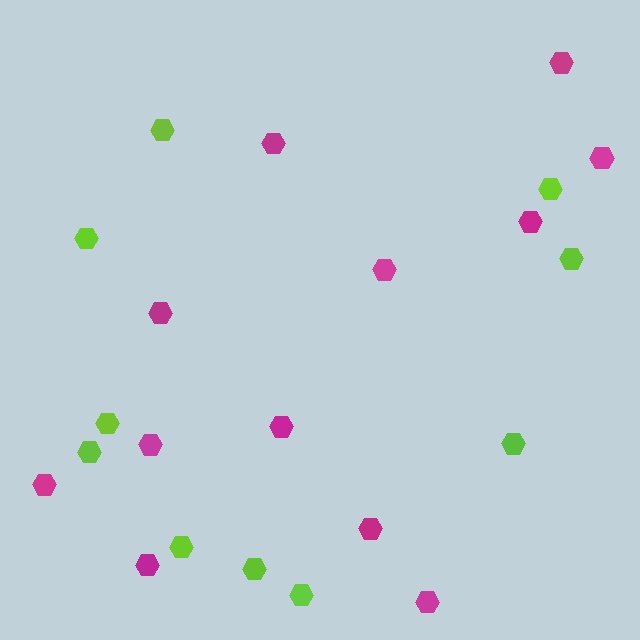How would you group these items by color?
There are 2 groups: one group of magenta hexagons (12) and one group of lime hexagons (10).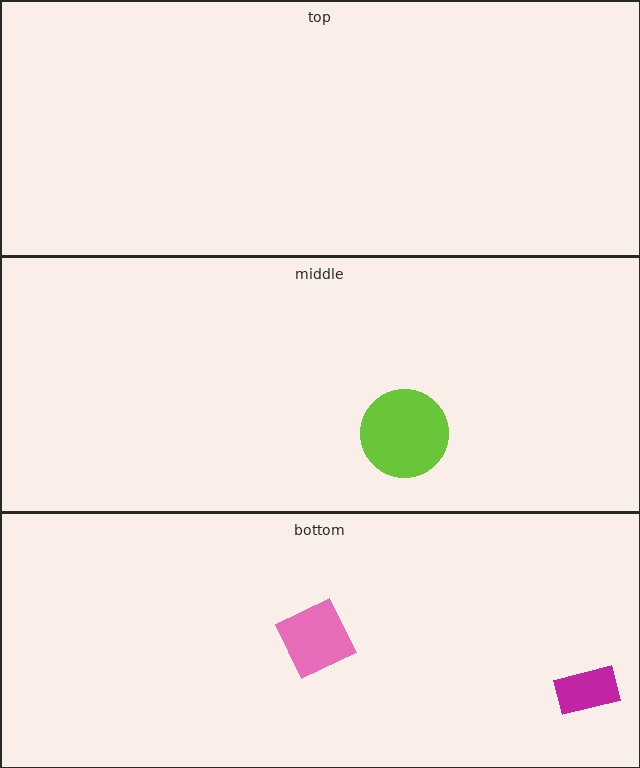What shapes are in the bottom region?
The pink diamond, the magenta rectangle.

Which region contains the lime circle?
The middle region.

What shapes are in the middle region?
The lime circle.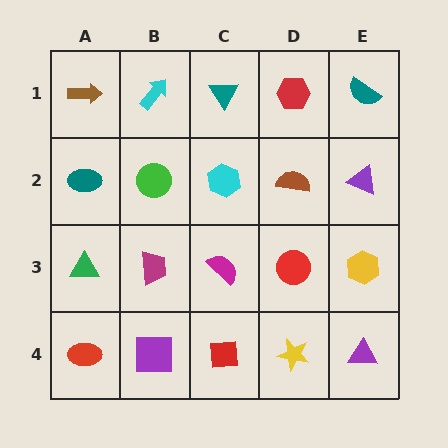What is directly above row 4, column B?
A magenta trapezoid.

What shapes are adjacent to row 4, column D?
A red circle (row 3, column D), a red square (row 4, column C), a purple triangle (row 4, column E).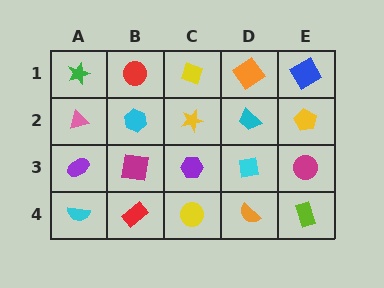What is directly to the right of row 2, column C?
A cyan trapezoid.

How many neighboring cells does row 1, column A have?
2.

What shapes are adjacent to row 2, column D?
An orange diamond (row 1, column D), a cyan square (row 3, column D), a yellow star (row 2, column C), a yellow pentagon (row 2, column E).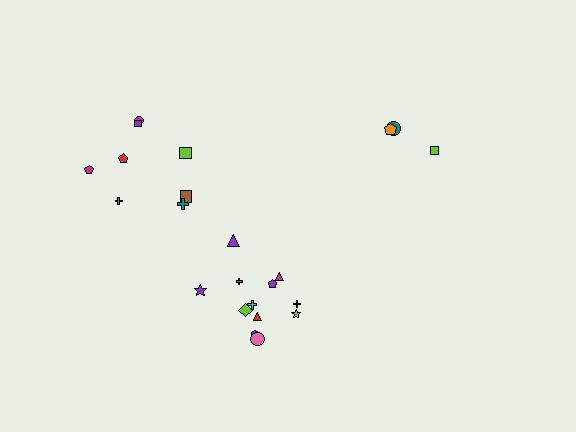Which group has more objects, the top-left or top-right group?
The top-left group.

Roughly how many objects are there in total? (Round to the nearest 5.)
Roughly 25 objects in total.